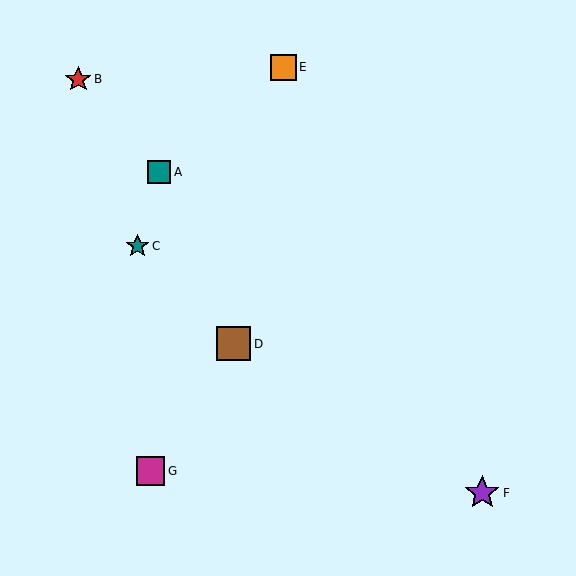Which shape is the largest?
The purple star (labeled F) is the largest.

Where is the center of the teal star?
The center of the teal star is at (137, 246).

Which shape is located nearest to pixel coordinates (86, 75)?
The red star (labeled B) at (78, 79) is nearest to that location.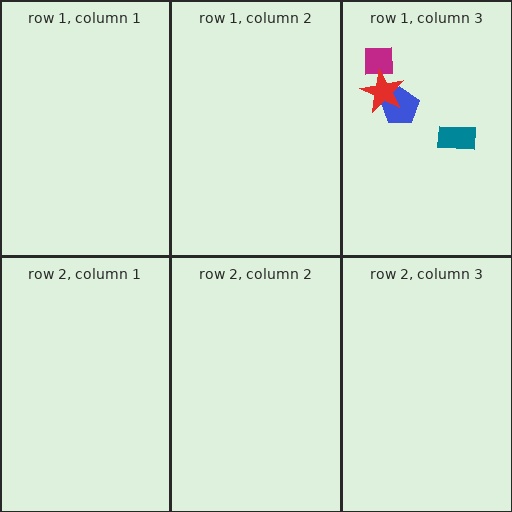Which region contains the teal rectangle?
The row 1, column 3 region.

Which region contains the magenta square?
The row 1, column 3 region.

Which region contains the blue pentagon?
The row 1, column 3 region.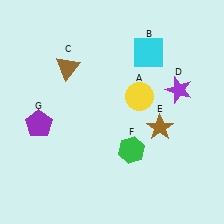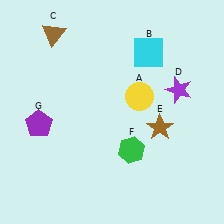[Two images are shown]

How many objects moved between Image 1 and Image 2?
1 object moved between the two images.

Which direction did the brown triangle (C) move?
The brown triangle (C) moved up.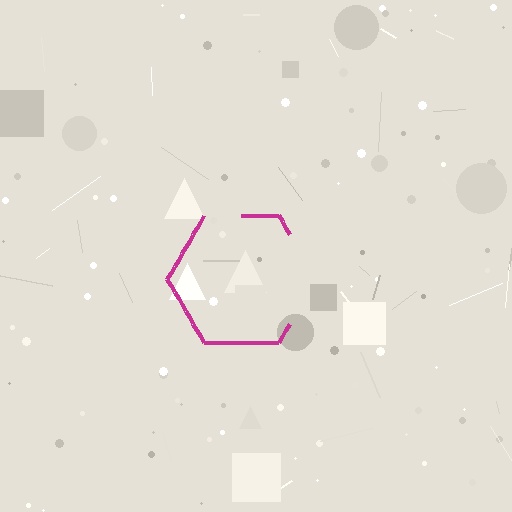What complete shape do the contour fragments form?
The contour fragments form a hexagon.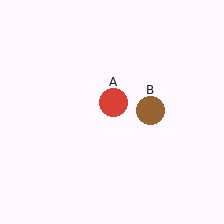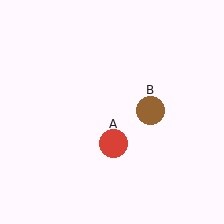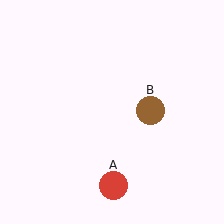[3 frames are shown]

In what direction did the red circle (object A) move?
The red circle (object A) moved down.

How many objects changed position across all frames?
1 object changed position: red circle (object A).